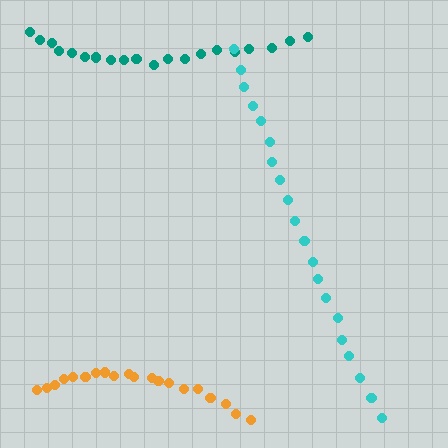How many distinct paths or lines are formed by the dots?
There are 3 distinct paths.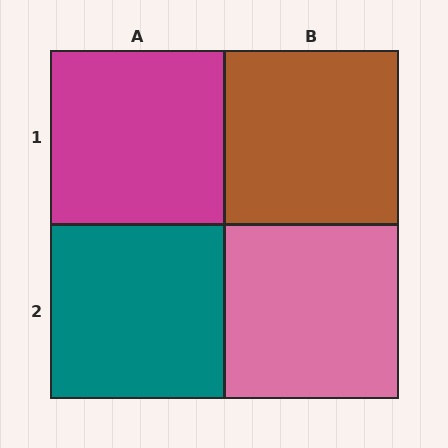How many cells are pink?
1 cell is pink.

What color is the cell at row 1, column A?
Magenta.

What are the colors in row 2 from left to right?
Teal, pink.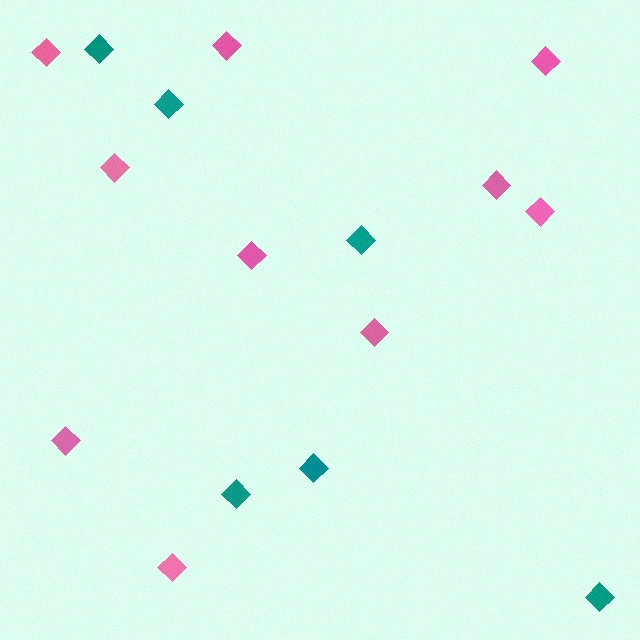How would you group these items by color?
There are 2 groups: one group of teal diamonds (6) and one group of pink diamonds (10).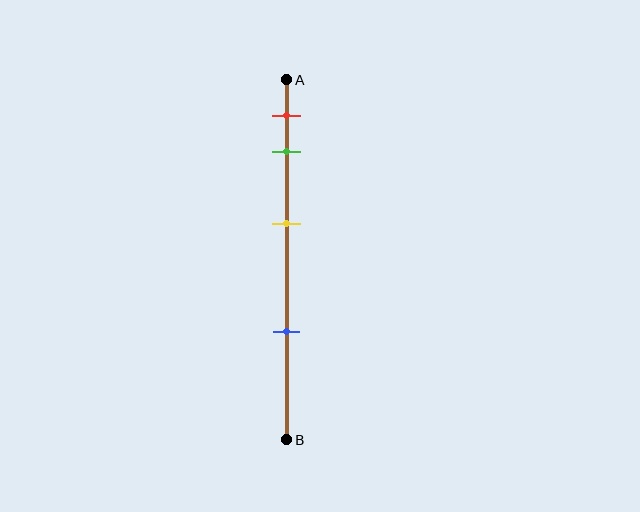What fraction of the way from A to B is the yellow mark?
The yellow mark is approximately 40% (0.4) of the way from A to B.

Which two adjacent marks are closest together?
The red and green marks are the closest adjacent pair.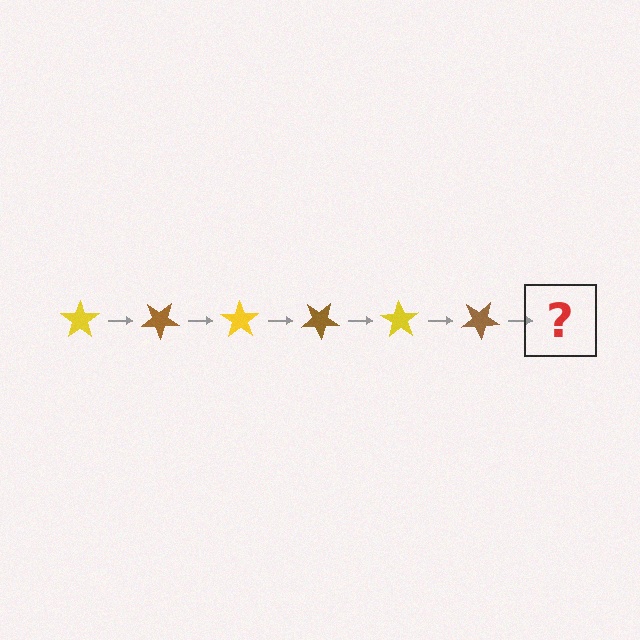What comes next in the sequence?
The next element should be a yellow star, rotated 210 degrees from the start.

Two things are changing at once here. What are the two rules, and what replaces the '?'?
The two rules are that it rotates 35 degrees each step and the color cycles through yellow and brown. The '?' should be a yellow star, rotated 210 degrees from the start.